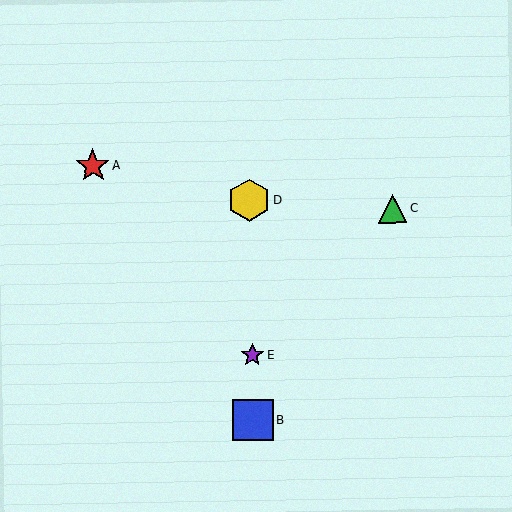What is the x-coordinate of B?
Object B is at x≈253.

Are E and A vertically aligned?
No, E is at x≈252 and A is at x≈93.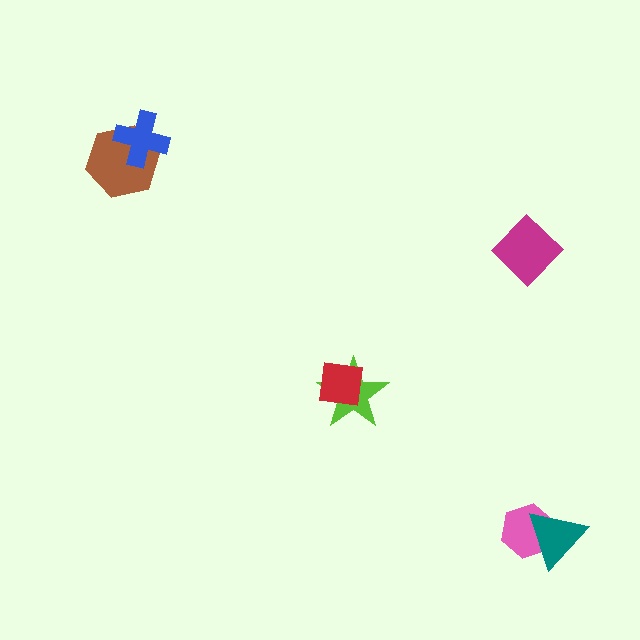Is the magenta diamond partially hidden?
No, no other shape covers it.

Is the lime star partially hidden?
Yes, it is partially covered by another shape.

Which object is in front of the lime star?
The red square is in front of the lime star.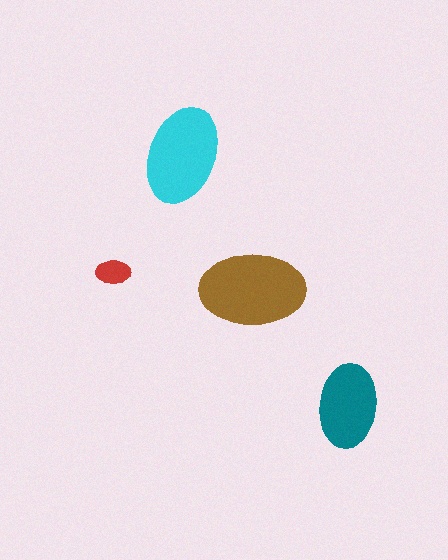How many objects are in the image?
There are 4 objects in the image.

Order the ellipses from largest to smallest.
the brown one, the cyan one, the teal one, the red one.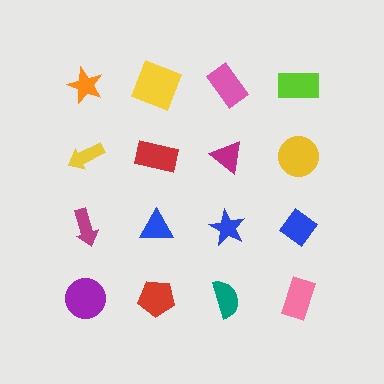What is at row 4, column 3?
A teal semicircle.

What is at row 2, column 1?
A yellow arrow.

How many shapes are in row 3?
4 shapes.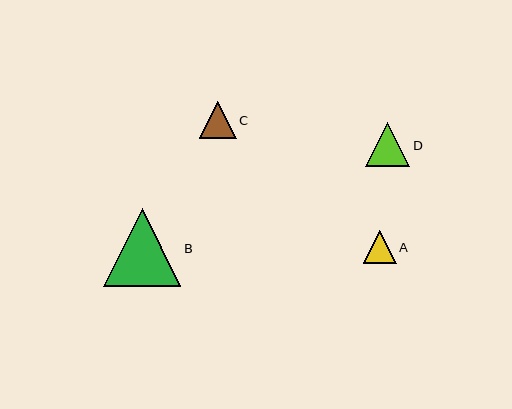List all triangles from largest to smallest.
From largest to smallest: B, D, C, A.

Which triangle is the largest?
Triangle B is the largest with a size of approximately 78 pixels.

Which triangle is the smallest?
Triangle A is the smallest with a size of approximately 33 pixels.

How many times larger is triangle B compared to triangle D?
Triangle B is approximately 1.8 times the size of triangle D.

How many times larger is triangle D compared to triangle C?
Triangle D is approximately 1.2 times the size of triangle C.